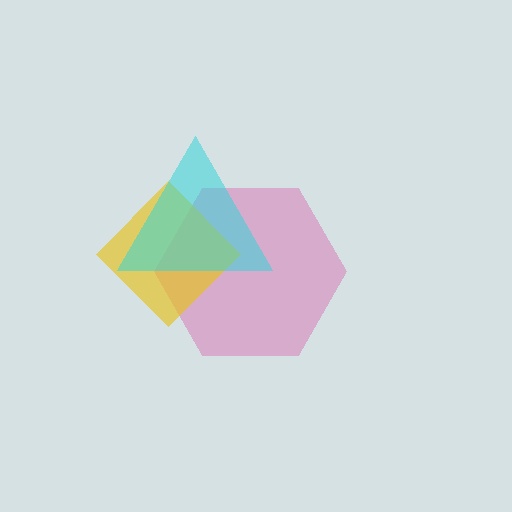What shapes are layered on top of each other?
The layered shapes are: a pink hexagon, a yellow diamond, a cyan triangle.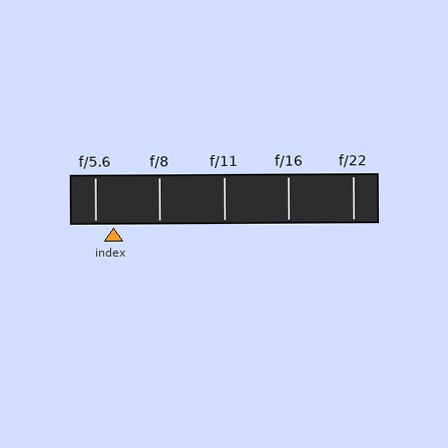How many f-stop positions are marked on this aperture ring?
There are 5 f-stop positions marked.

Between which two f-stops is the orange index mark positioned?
The index mark is between f/5.6 and f/8.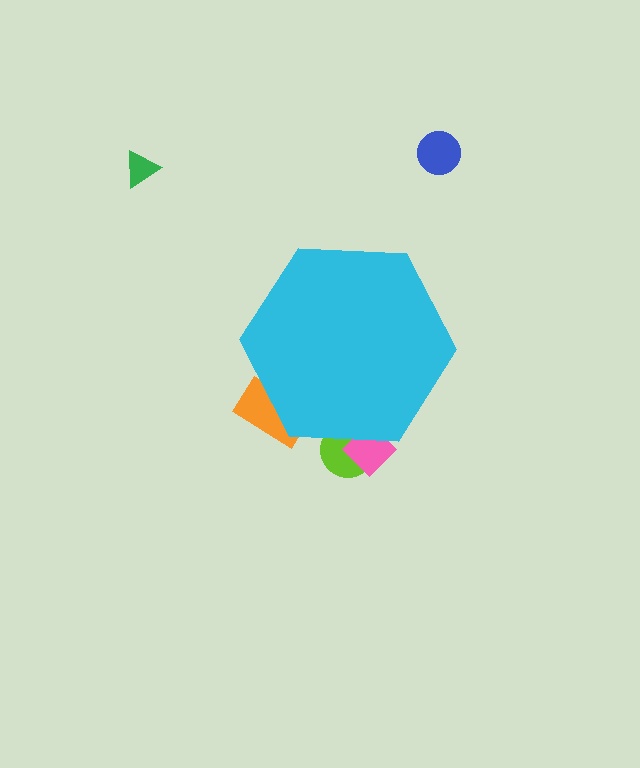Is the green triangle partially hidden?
No, the green triangle is fully visible.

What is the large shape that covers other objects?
A cyan hexagon.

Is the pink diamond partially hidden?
Yes, the pink diamond is partially hidden behind the cyan hexagon.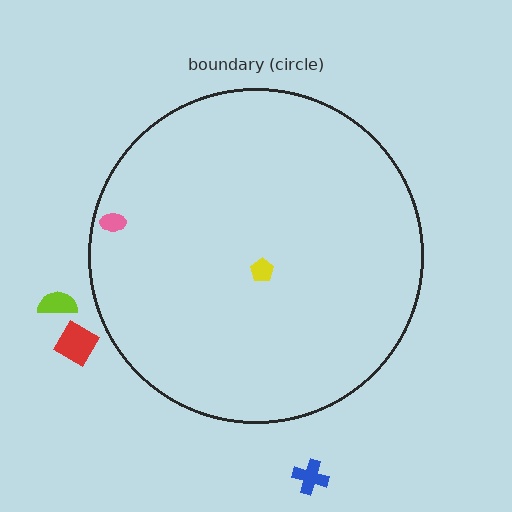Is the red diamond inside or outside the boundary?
Outside.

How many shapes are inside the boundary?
2 inside, 3 outside.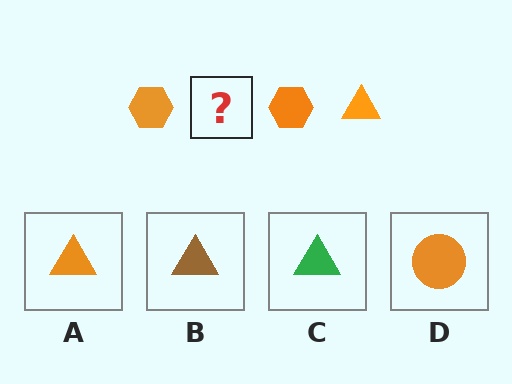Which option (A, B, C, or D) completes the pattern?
A.